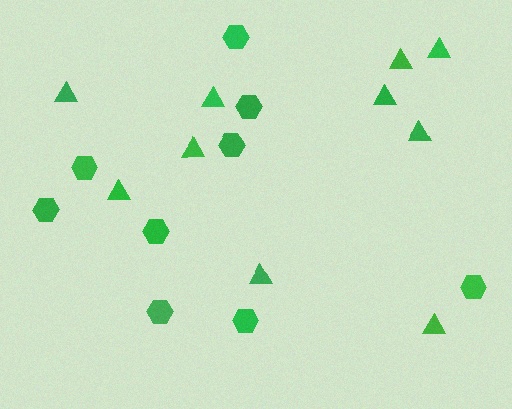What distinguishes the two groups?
There are 2 groups: one group of triangles (10) and one group of hexagons (9).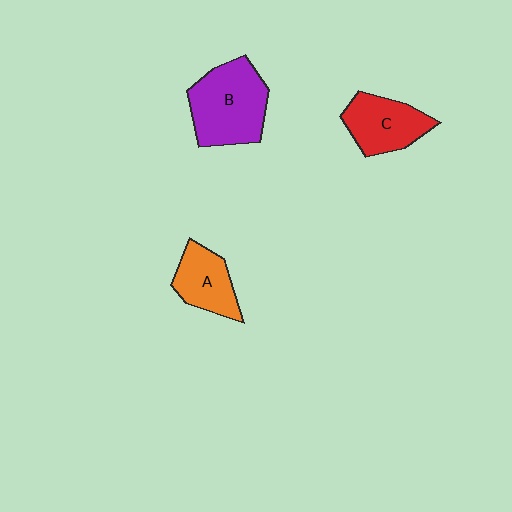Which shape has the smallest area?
Shape A (orange).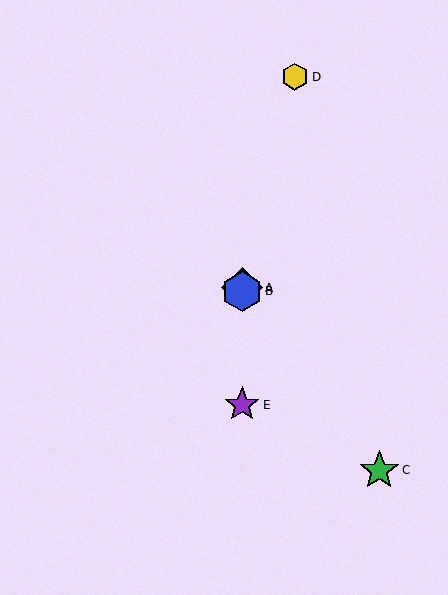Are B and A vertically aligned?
Yes, both are at x≈242.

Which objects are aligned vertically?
Objects A, B, E are aligned vertically.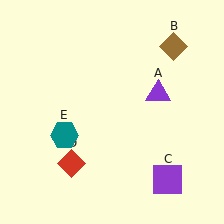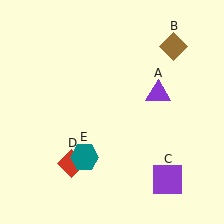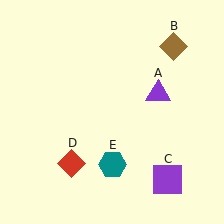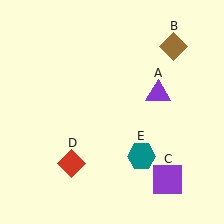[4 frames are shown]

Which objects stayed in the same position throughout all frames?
Purple triangle (object A) and brown diamond (object B) and purple square (object C) and red diamond (object D) remained stationary.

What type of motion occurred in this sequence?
The teal hexagon (object E) rotated counterclockwise around the center of the scene.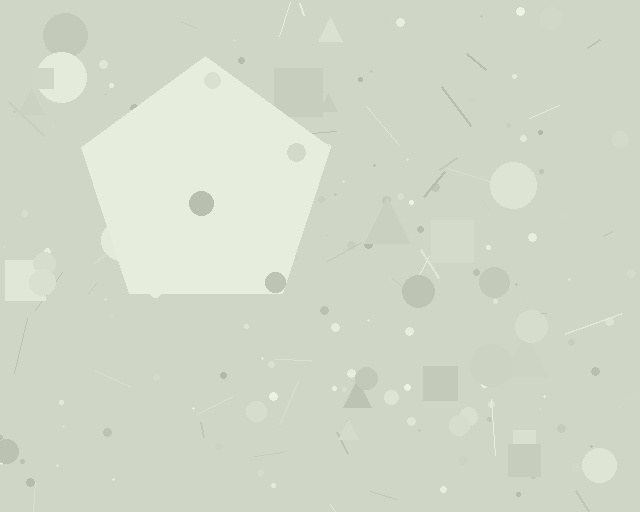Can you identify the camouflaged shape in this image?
The camouflaged shape is a pentagon.